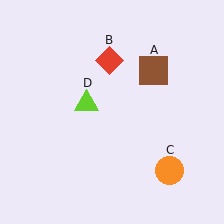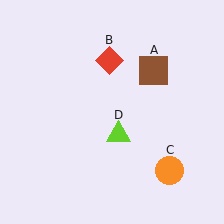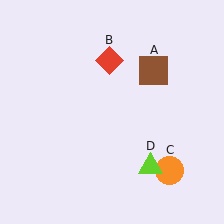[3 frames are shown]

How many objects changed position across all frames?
1 object changed position: lime triangle (object D).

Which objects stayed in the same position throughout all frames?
Brown square (object A) and red diamond (object B) and orange circle (object C) remained stationary.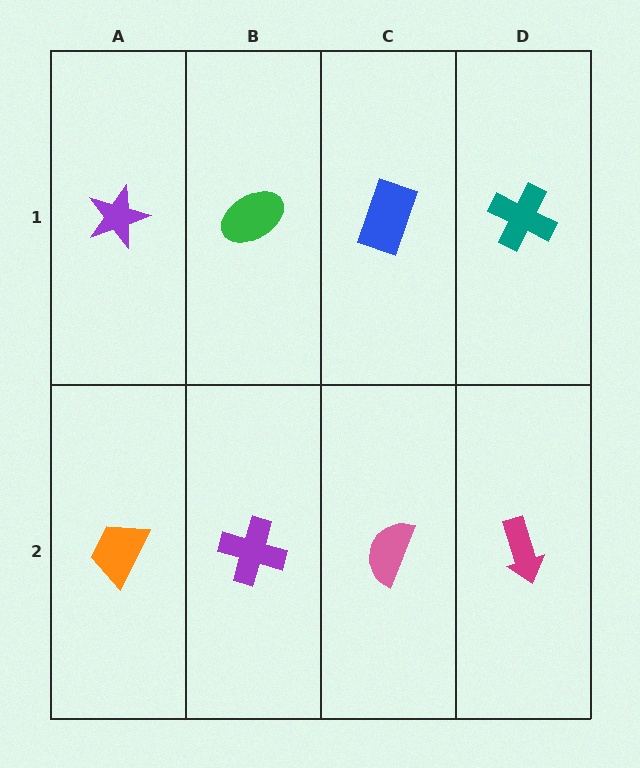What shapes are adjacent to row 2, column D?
A teal cross (row 1, column D), a pink semicircle (row 2, column C).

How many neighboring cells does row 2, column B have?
3.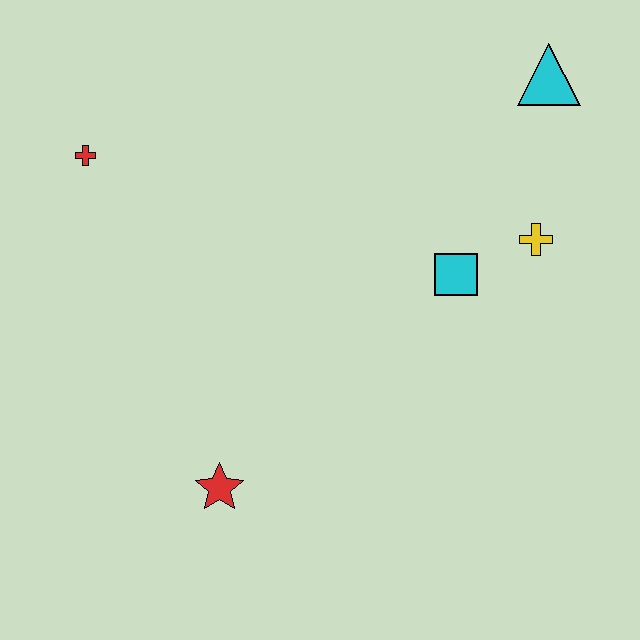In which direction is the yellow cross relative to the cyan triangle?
The yellow cross is below the cyan triangle.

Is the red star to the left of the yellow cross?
Yes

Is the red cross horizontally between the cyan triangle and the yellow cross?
No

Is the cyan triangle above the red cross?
Yes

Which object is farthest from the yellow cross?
The red cross is farthest from the yellow cross.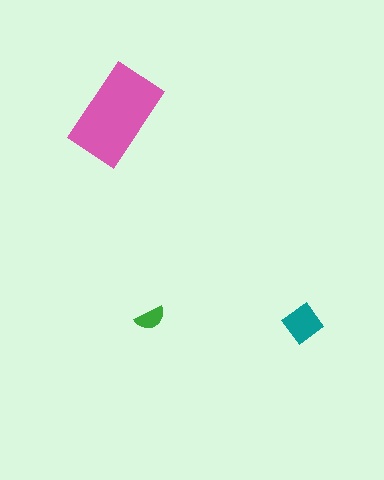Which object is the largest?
The pink rectangle.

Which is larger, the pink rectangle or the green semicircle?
The pink rectangle.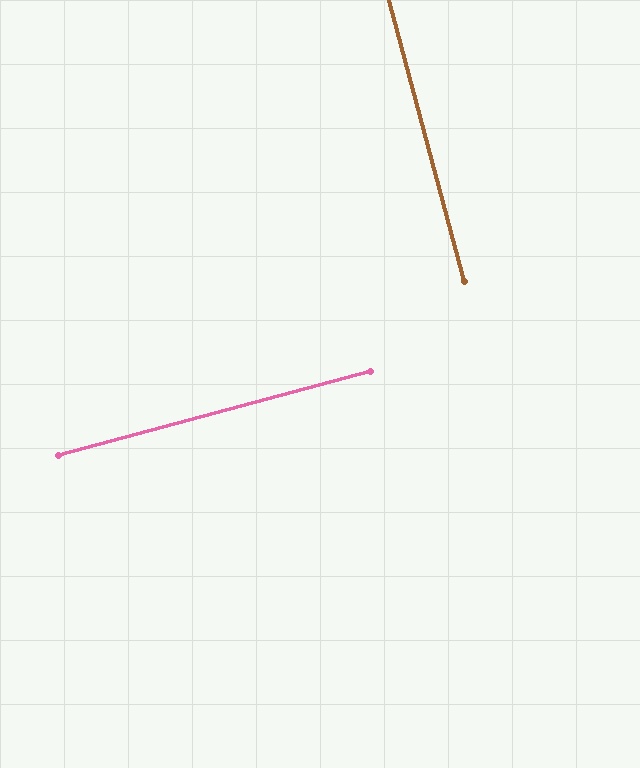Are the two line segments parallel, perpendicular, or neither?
Perpendicular — they meet at approximately 90°.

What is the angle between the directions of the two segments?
Approximately 90 degrees.